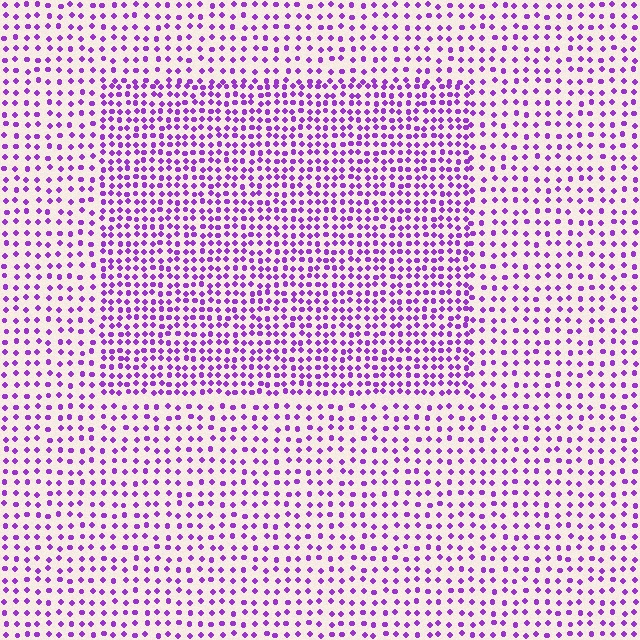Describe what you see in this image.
The image contains small purple elements arranged at two different densities. A rectangle-shaped region is visible where the elements are more densely packed than the surrounding area.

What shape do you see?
I see a rectangle.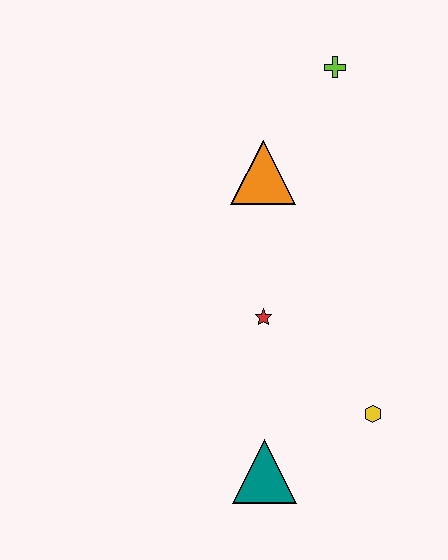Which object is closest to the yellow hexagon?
The teal triangle is closest to the yellow hexagon.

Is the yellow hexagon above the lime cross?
No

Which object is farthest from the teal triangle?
The lime cross is farthest from the teal triangle.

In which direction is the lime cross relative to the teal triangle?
The lime cross is above the teal triangle.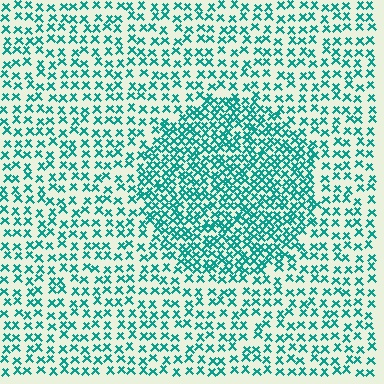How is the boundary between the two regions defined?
The boundary is defined by a change in element density (approximately 2.0x ratio). All elements are the same color, size, and shape.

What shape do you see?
I see a circle.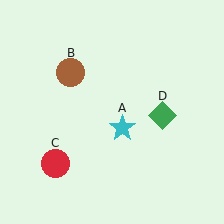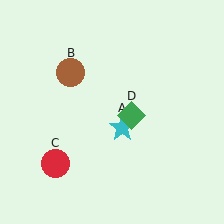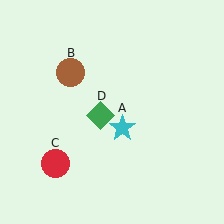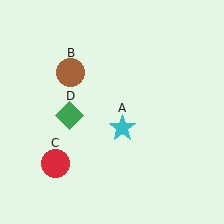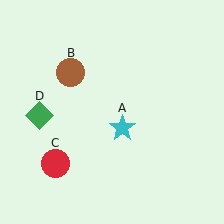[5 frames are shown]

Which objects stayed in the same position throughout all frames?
Cyan star (object A) and brown circle (object B) and red circle (object C) remained stationary.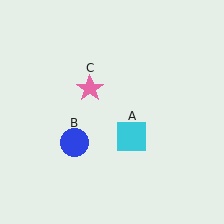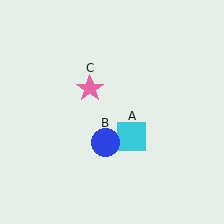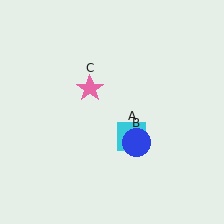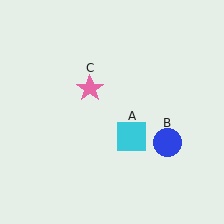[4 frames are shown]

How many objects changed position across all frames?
1 object changed position: blue circle (object B).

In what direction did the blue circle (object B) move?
The blue circle (object B) moved right.